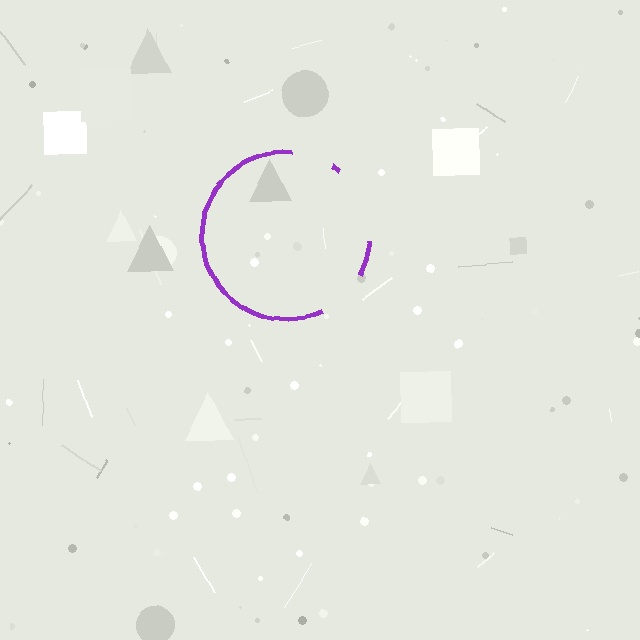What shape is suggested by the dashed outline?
The dashed outline suggests a circle.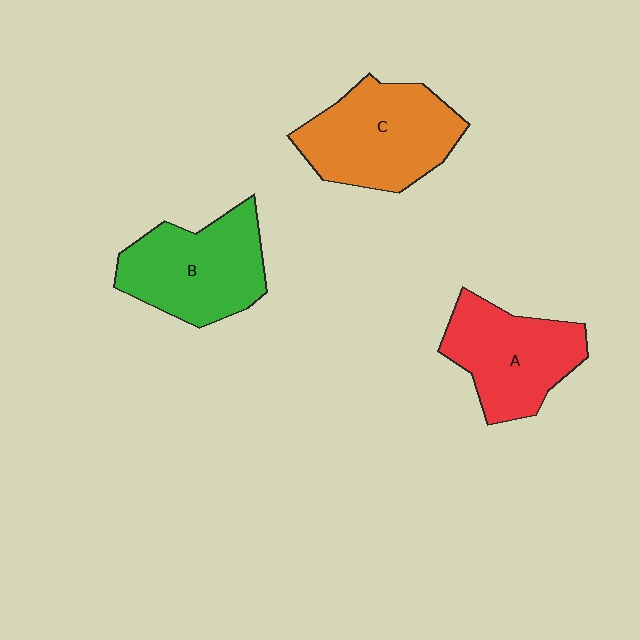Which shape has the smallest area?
Shape A (red).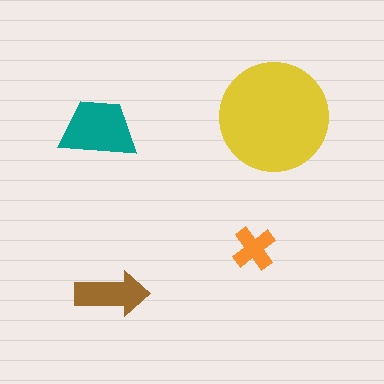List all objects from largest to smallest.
The yellow circle, the teal trapezoid, the brown arrow, the orange cross.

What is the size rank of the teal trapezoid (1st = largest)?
2nd.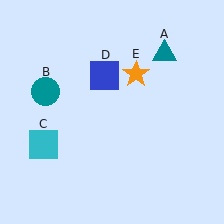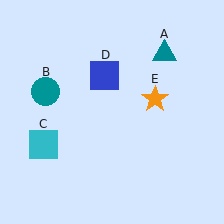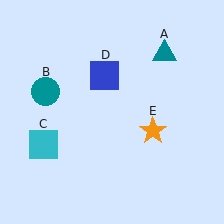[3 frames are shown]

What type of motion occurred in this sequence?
The orange star (object E) rotated clockwise around the center of the scene.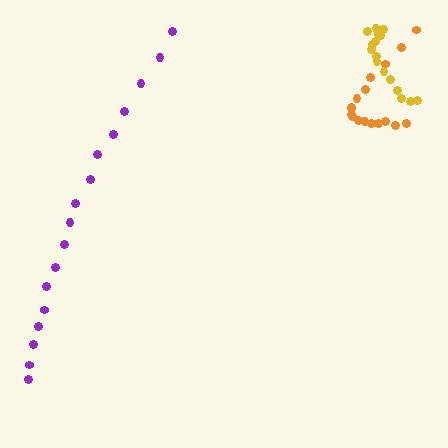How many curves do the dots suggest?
There are 3 distinct paths.